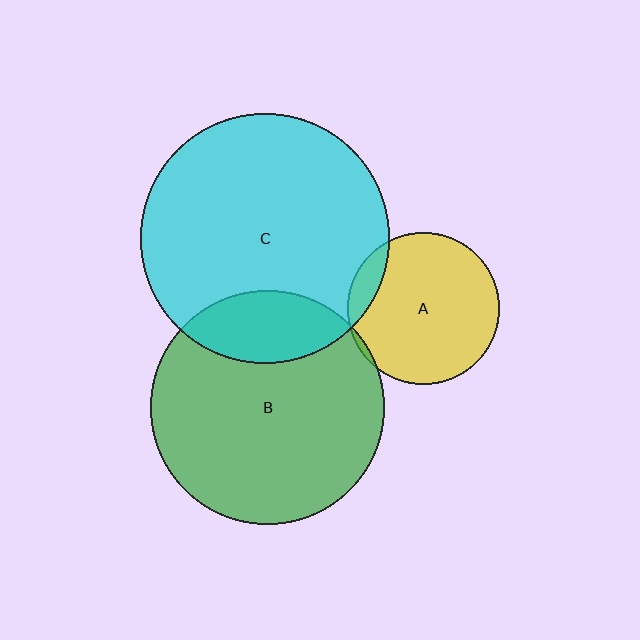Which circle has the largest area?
Circle C (cyan).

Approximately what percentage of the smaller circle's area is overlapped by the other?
Approximately 20%.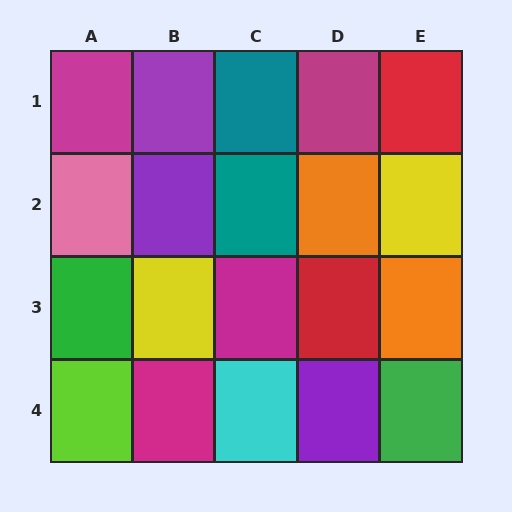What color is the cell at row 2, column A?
Pink.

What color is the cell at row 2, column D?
Orange.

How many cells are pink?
1 cell is pink.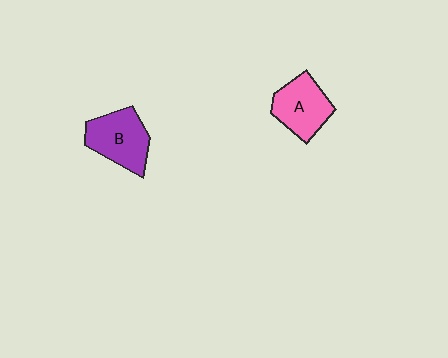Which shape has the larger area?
Shape B (purple).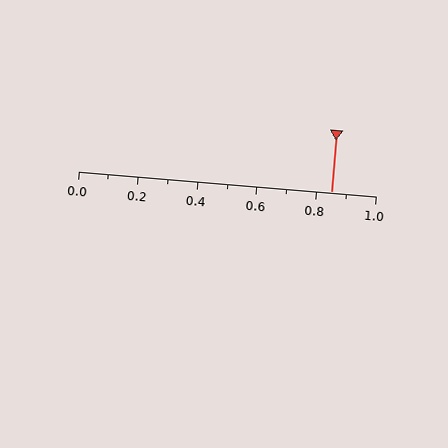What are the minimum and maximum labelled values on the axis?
The axis runs from 0.0 to 1.0.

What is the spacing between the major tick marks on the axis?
The major ticks are spaced 0.2 apart.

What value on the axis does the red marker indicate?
The marker indicates approximately 0.85.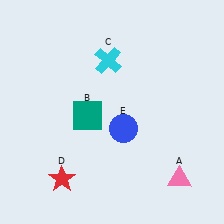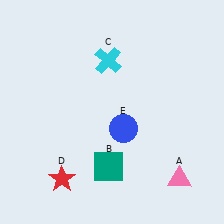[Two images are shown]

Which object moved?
The teal square (B) moved down.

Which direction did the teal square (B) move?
The teal square (B) moved down.